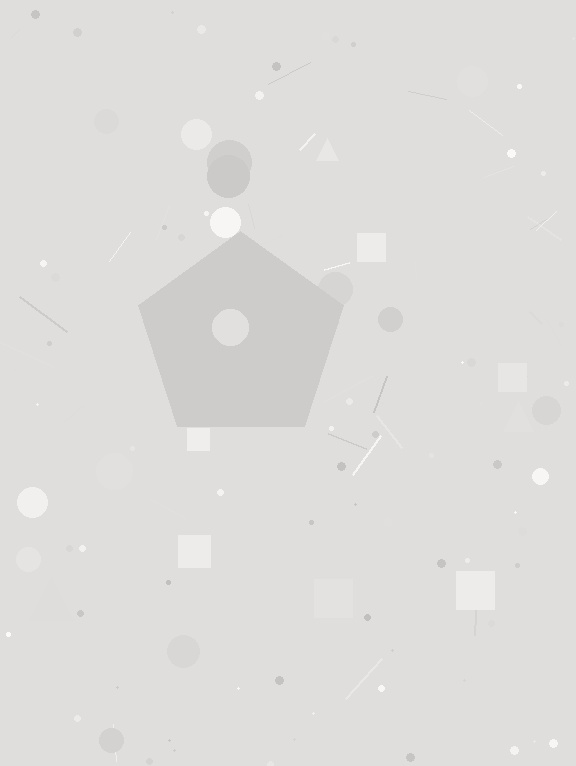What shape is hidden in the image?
A pentagon is hidden in the image.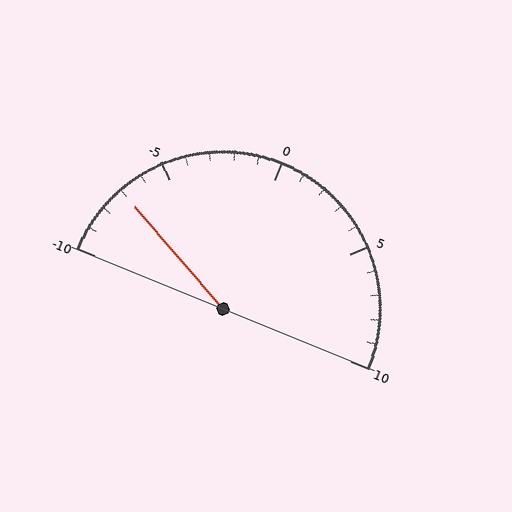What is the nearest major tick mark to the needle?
The nearest major tick mark is -5.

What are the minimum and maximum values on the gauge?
The gauge ranges from -10 to 10.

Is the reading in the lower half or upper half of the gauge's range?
The reading is in the lower half of the range (-10 to 10).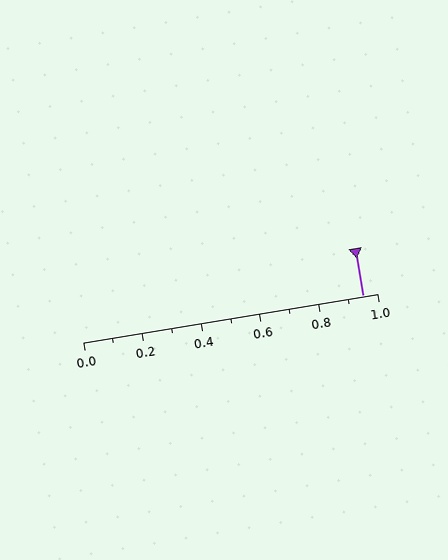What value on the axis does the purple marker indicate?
The marker indicates approximately 0.95.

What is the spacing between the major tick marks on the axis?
The major ticks are spaced 0.2 apart.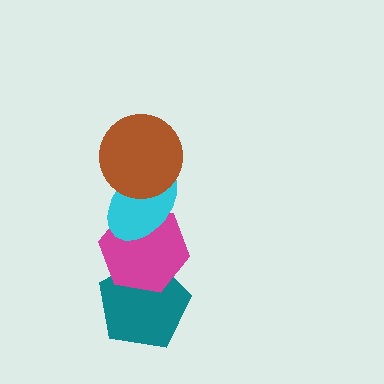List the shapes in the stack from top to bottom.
From top to bottom: the brown circle, the cyan ellipse, the magenta hexagon, the teal pentagon.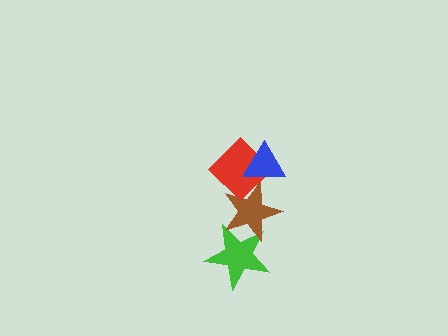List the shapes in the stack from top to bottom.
From top to bottom: the blue triangle, the red diamond, the brown star, the green star.